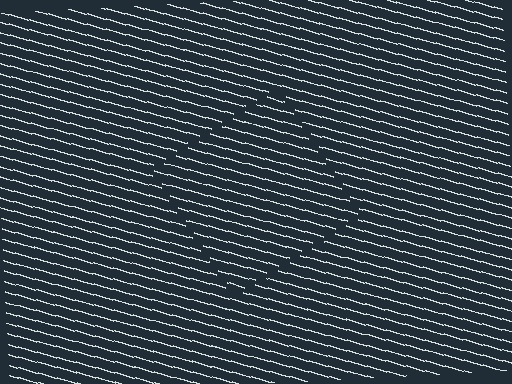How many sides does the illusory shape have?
4 sides — the line-ends trace a square.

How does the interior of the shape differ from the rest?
The interior of the shape contains the same grating, shifted by half a period — the contour is defined by the phase discontinuity where line-ends from the inner and outer gratings abut.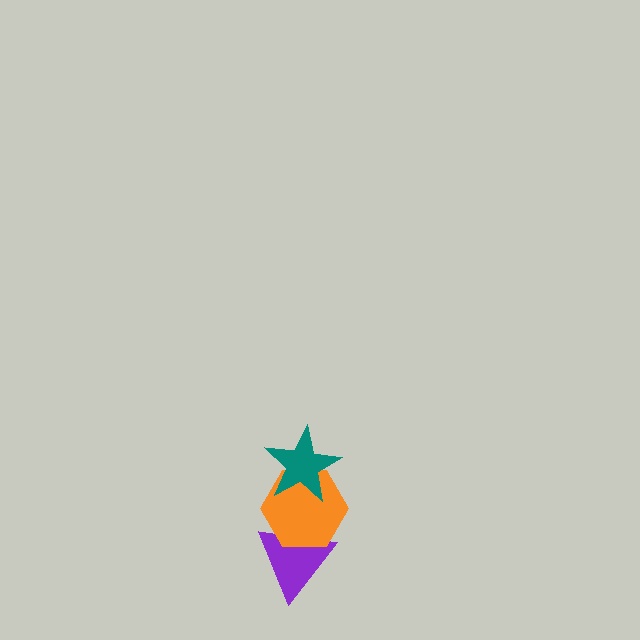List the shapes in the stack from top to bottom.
From top to bottom: the teal star, the orange hexagon, the purple triangle.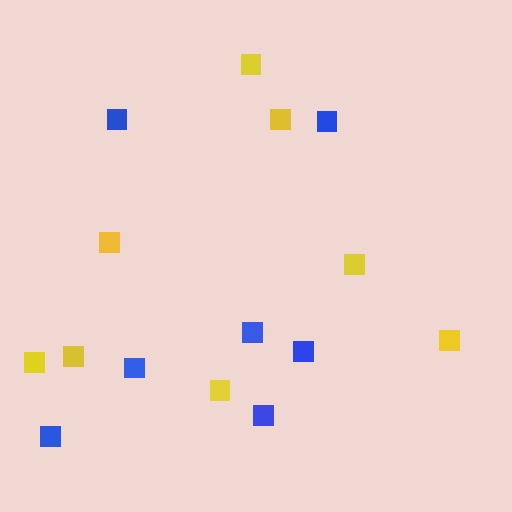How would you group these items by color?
There are 2 groups: one group of yellow squares (8) and one group of blue squares (7).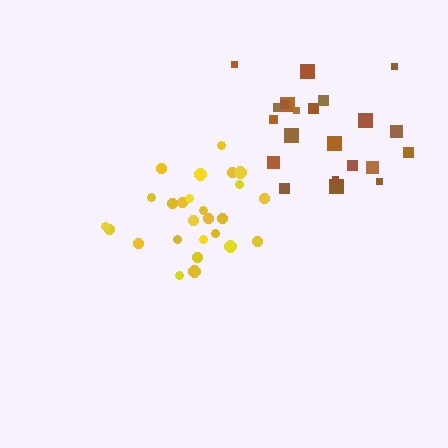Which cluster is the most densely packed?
Yellow.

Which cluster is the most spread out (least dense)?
Brown.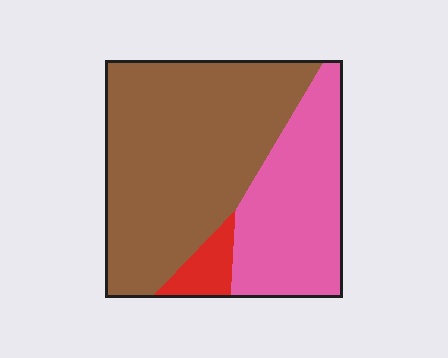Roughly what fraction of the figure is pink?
Pink takes up about one third (1/3) of the figure.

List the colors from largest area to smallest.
From largest to smallest: brown, pink, red.